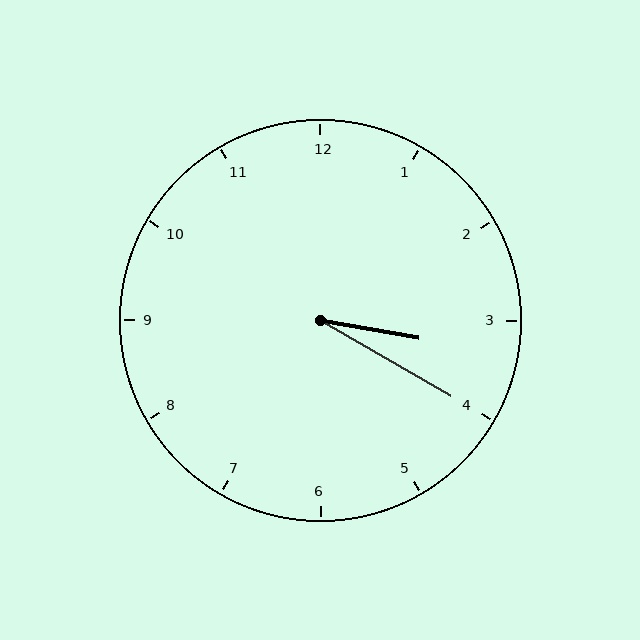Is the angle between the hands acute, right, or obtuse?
It is acute.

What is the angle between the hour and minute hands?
Approximately 20 degrees.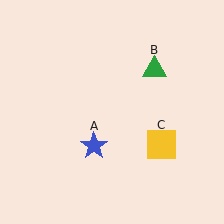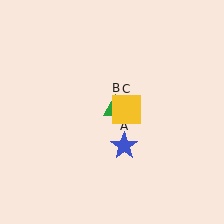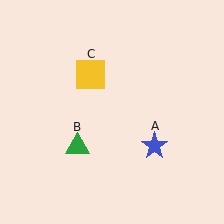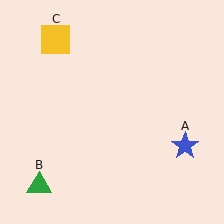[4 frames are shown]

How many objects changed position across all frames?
3 objects changed position: blue star (object A), green triangle (object B), yellow square (object C).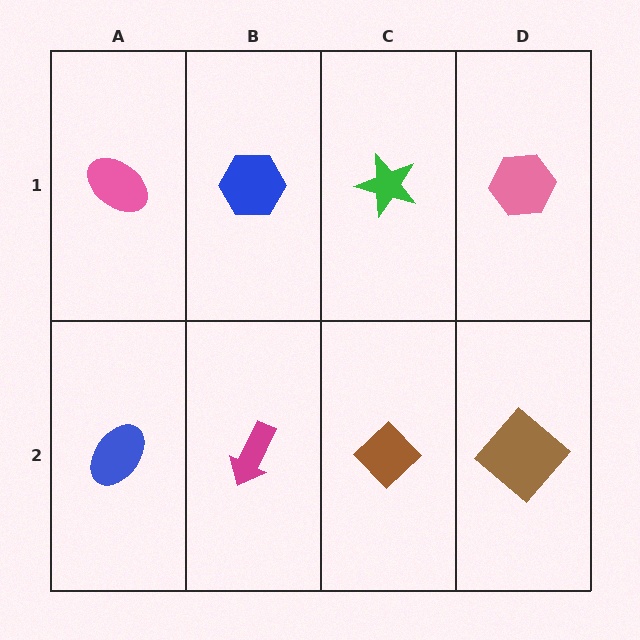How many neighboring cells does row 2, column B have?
3.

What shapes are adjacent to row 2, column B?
A blue hexagon (row 1, column B), a blue ellipse (row 2, column A), a brown diamond (row 2, column C).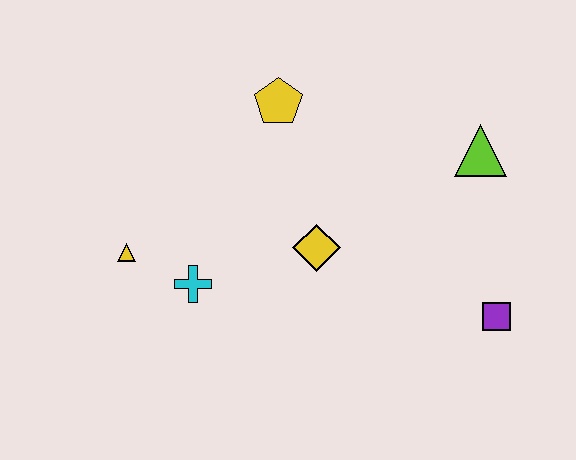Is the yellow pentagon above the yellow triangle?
Yes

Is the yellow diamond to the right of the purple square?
No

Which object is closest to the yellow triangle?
The cyan cross is closest to the yellow triangle.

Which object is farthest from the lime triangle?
The yellow triangle is farthest from the lime triangle.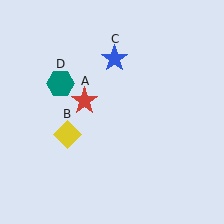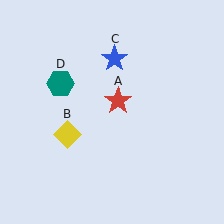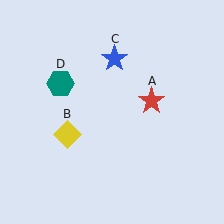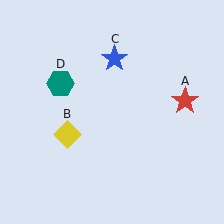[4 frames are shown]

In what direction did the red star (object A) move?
The red star (object A) moved right.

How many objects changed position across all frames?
1 object changed position: red star (object A).